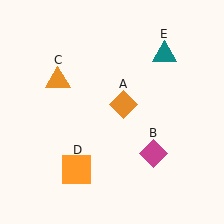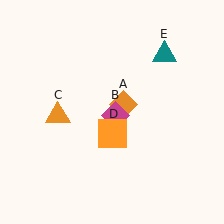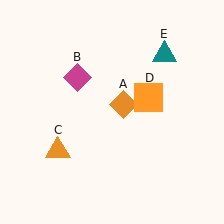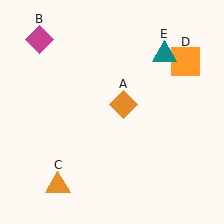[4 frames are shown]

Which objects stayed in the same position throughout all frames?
Orange diamond (object A) and teal triangle (object E) remained stationary.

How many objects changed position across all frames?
3 objects changed position: magenta diamond (object B), orange triangle (object C), orange square (object D).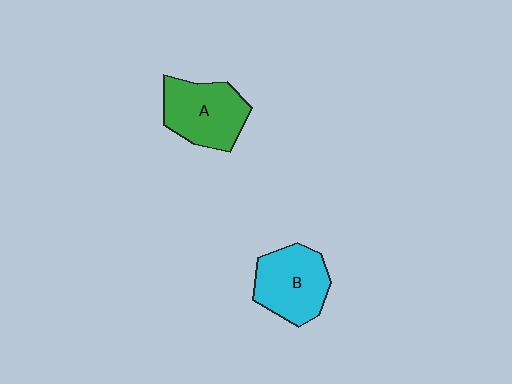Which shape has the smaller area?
Shape B (cyan).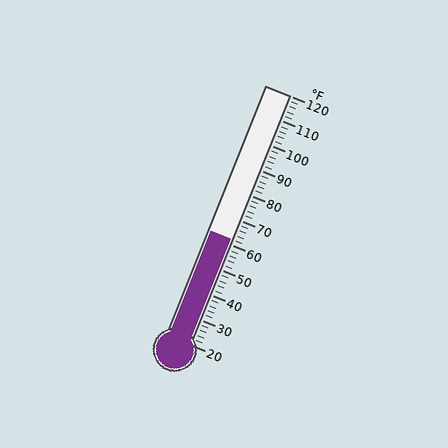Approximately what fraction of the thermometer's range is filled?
The thermometer is filled to approximately 40% of its range.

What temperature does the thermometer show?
The thermometer shows approximately 62°F.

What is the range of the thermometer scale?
The thermometer scale ranges from 20°F to 120°F.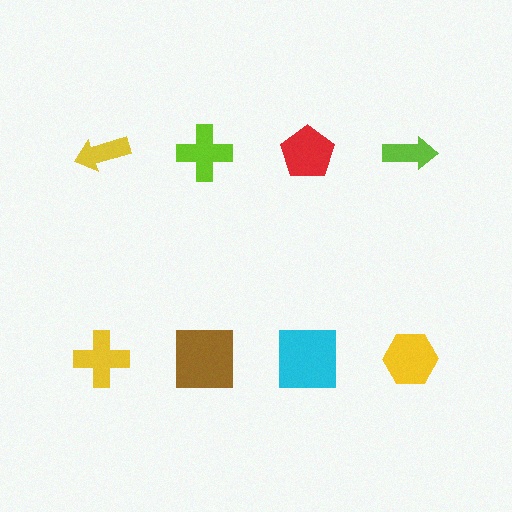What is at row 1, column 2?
A lime cross.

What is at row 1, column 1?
A yellow arrow.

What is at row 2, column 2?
A brown square.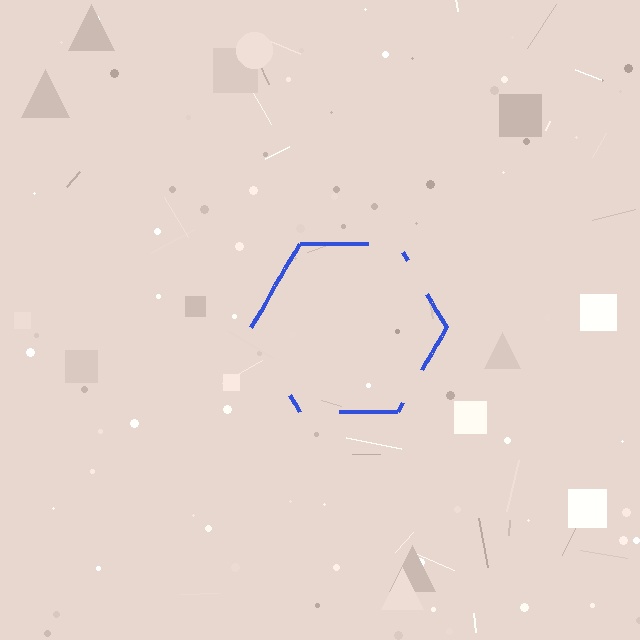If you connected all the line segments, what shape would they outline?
They would outline a hexagon.